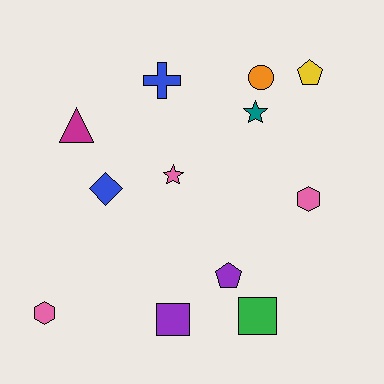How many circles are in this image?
There is 1 circle.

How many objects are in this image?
There are 12 objects.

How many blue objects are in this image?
There are 2 blue objects.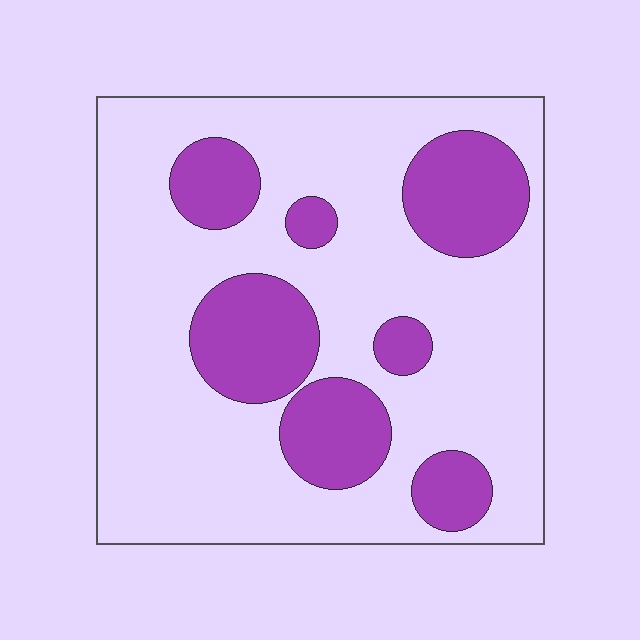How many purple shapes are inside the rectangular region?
7.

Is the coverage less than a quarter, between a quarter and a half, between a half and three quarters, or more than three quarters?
Between a quarter and a half.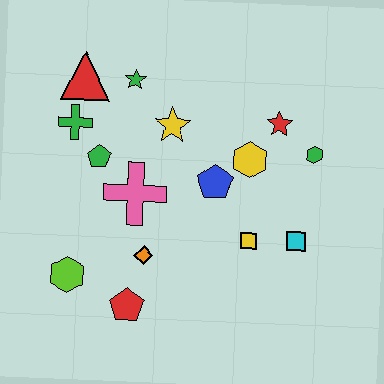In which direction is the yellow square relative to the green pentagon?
The yellow square is to the right of the green pentagon.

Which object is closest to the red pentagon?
The orange diamond is closest to the red pentagon.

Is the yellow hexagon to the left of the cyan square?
Yes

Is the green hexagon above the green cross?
No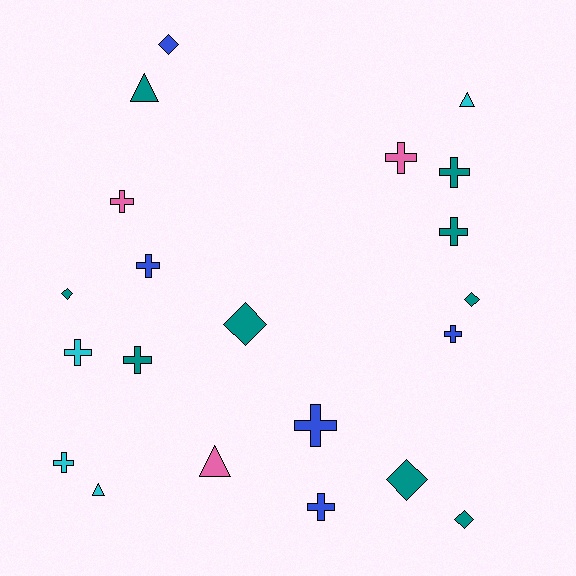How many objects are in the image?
There are 21 objects.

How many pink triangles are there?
There is 1 pink triangle.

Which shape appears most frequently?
Cross, with 11 objects.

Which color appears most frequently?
Teal, with 9 objects.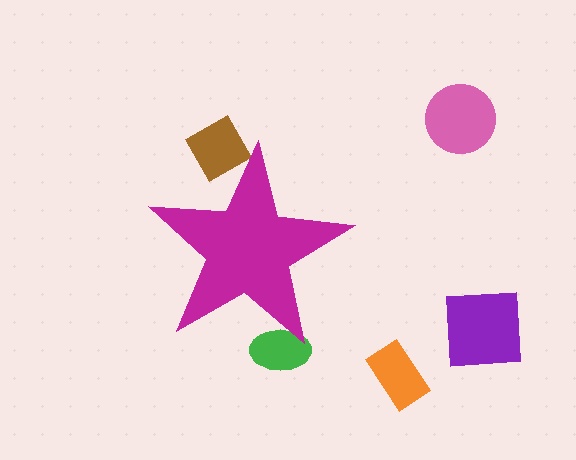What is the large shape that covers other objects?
A magenta star.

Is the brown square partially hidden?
Yes, the brown square is partially hidden behind the magenta star.